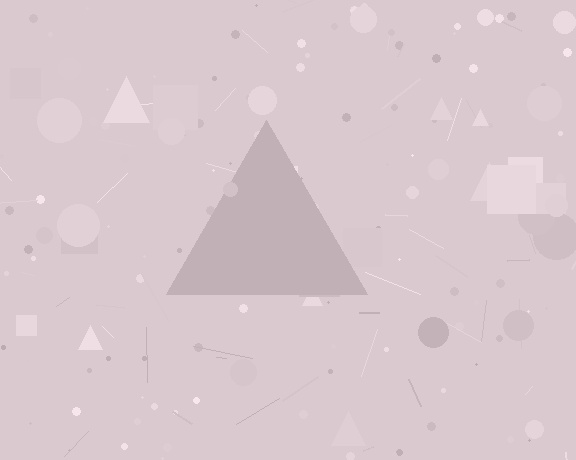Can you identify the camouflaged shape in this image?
The camouflaged shape is a triangle.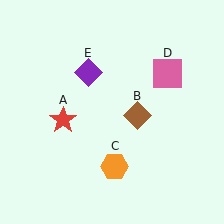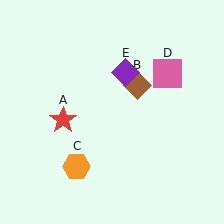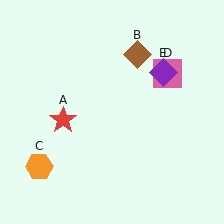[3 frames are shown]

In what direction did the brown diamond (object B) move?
The brown diamond (object B) moved up.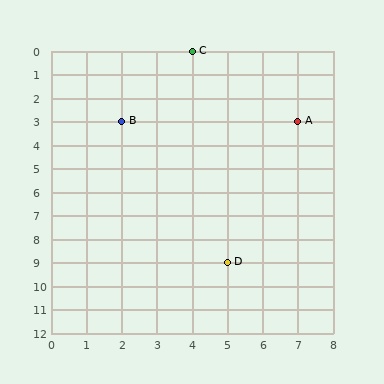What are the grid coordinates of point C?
Point C is at grid coordinates (4, 0).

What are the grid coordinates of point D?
Point D is at grid coordinates (5, 9).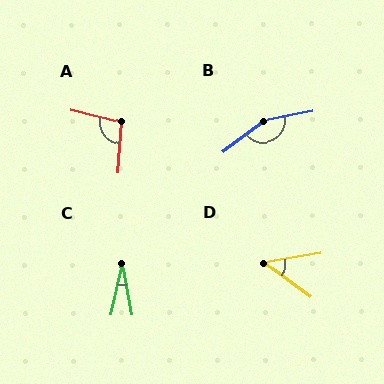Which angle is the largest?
B, at approximately 154 degrees.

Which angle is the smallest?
C, at approximately 24 degrees.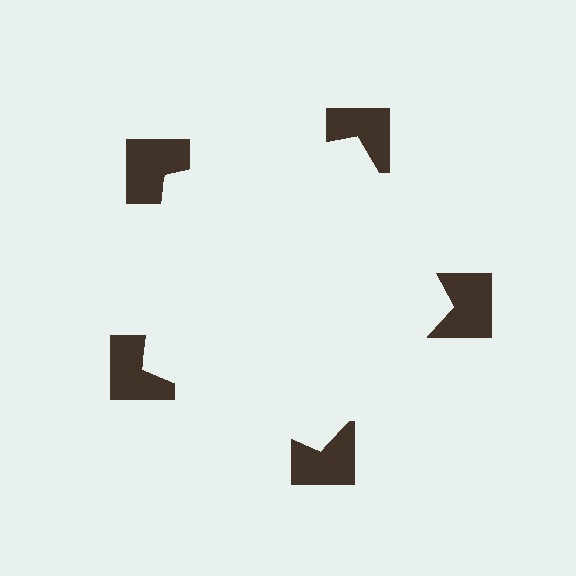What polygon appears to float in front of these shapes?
An illusory pentagon — its edges are inferred from the aligned wedge cuts in the notched squares, not physically drawn.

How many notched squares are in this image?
There are 5 — one at each vertex of the illusory pentagon.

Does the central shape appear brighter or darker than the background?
It typically appears slightly brighter than the background, even though no actual brightness change is drawn.